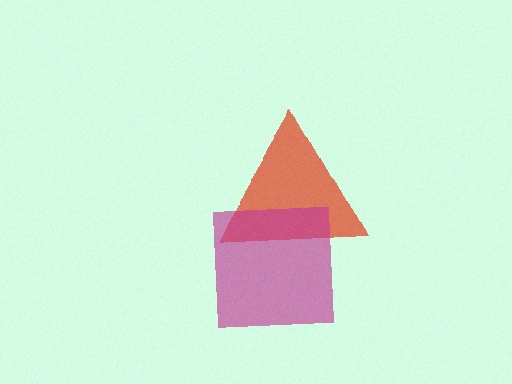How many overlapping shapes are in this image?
There are 2 overlapping shapes in the image.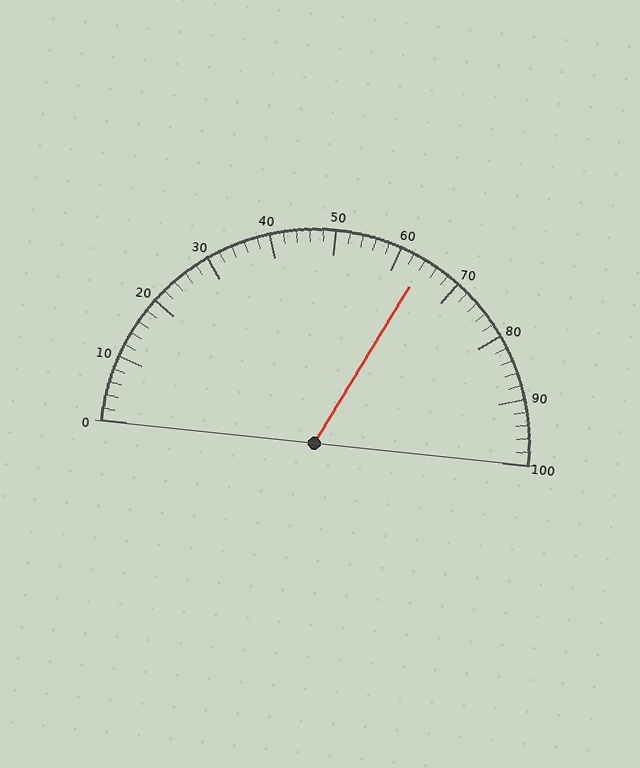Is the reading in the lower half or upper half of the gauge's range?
The reading is in the upper half of the range (0 to 100).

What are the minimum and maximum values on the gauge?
The gauge ranges from 0 to 100.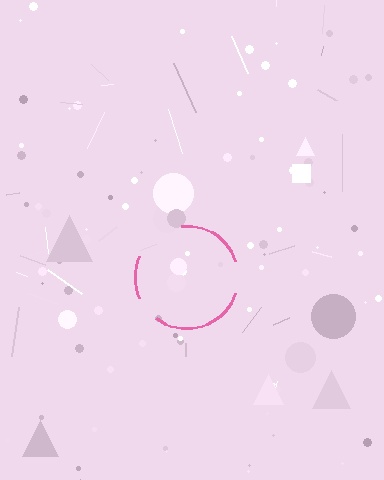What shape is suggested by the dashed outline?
The dashed outline suggests a circle.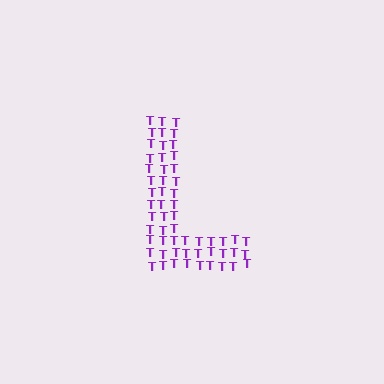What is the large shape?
The large shape is the letter L.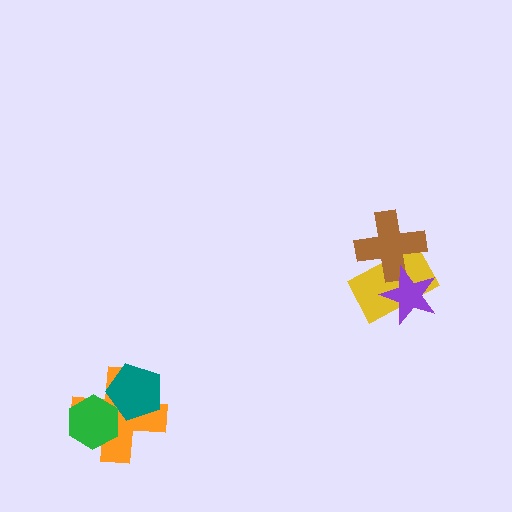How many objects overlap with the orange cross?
2 objects overlap with the orange cross.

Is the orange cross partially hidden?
Yes, it is partially covered by another shape.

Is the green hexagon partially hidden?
No, no other shape covers it.